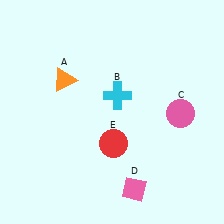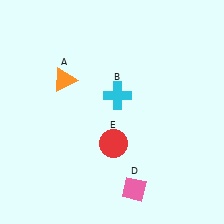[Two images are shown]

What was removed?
The pink circle (C) was removed in Image 2.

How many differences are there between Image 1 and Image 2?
There is 1 difference between the two images.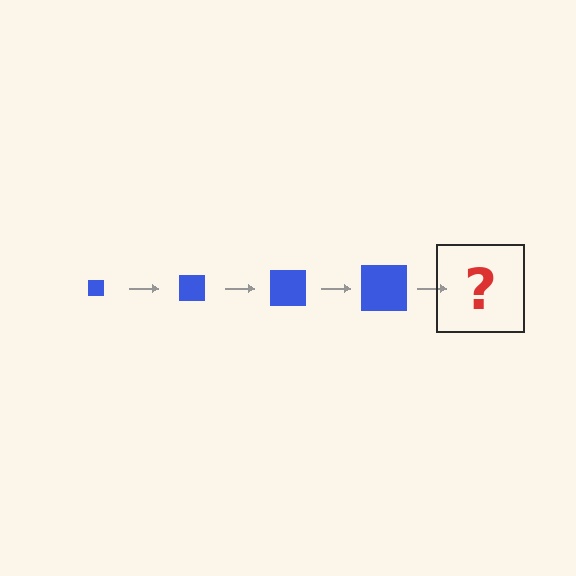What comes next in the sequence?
The next element should be a blue square, larger than the previous one.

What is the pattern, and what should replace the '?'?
The pattern is that the square gets progressively larger each step. The '?' should be a blue square, larger than the previous one.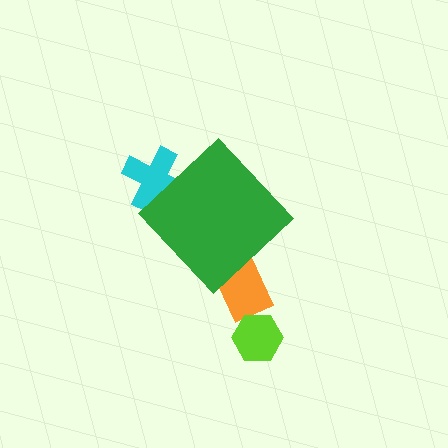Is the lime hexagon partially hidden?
No, the lime hexagon is fully visible.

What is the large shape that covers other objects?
A green diamond.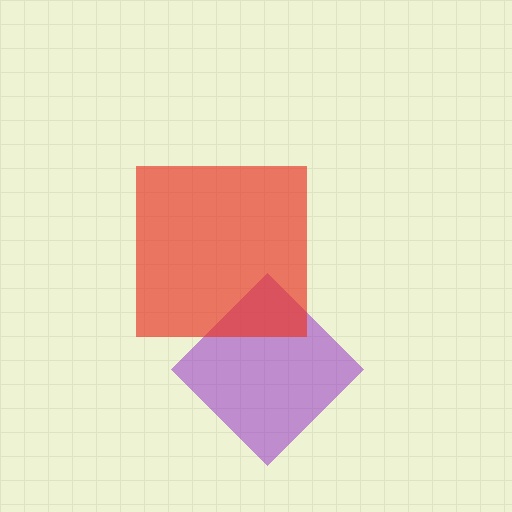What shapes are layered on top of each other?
The layered shapes are: a purple diamond, a red square.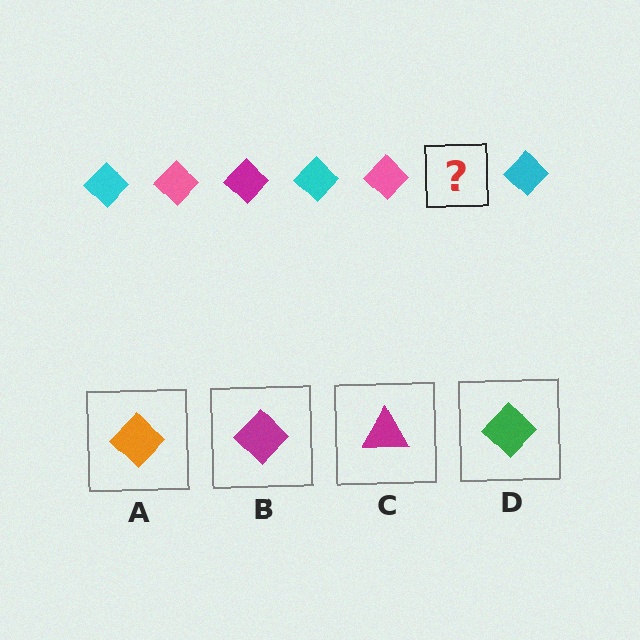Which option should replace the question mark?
Option B.